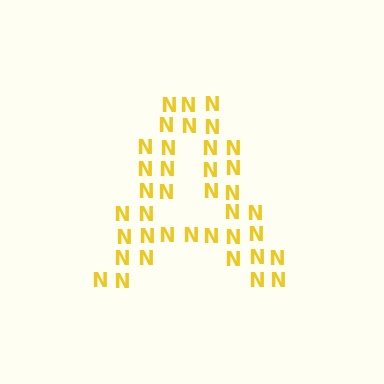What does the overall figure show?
The overall figure shows the letter A.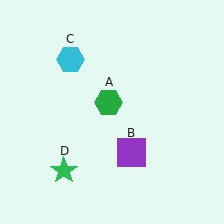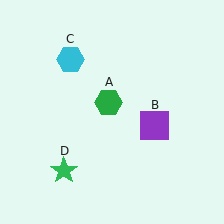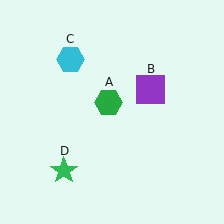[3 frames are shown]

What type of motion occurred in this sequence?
The purple square (object B) rotated counterclockwise around the center of the scene.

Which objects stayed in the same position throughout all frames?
Green hexagon (object A) and cyan hexagon (object C) and green star (object D) remained stationary.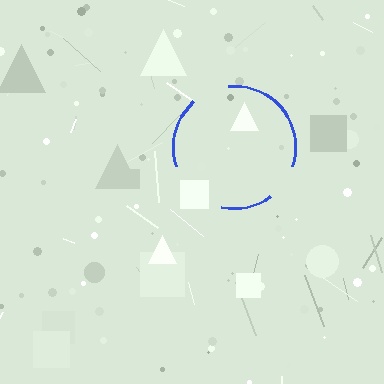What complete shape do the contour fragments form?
The contour fragments form a circle.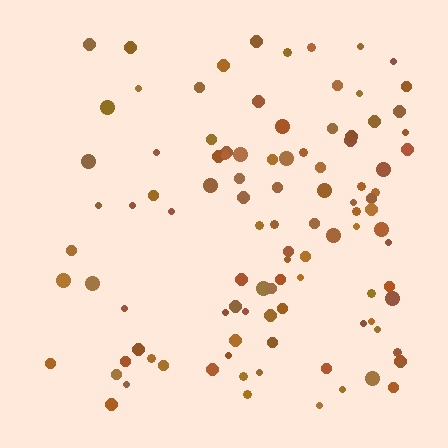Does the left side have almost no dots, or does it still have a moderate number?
Still a moderate number, just noticeably fewer than the right.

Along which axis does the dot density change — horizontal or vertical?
Horizontal.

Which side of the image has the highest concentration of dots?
The right.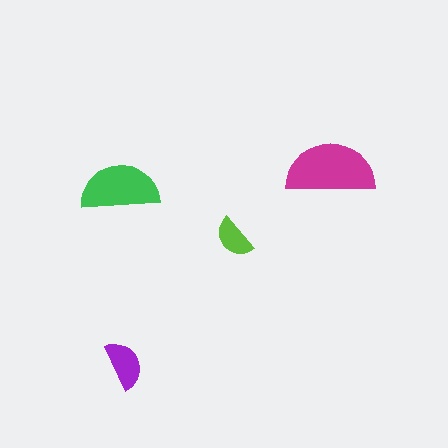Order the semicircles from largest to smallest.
the magenta one, the green one, the purple one, the lime one.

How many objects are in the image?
There are 4 objects in the image.